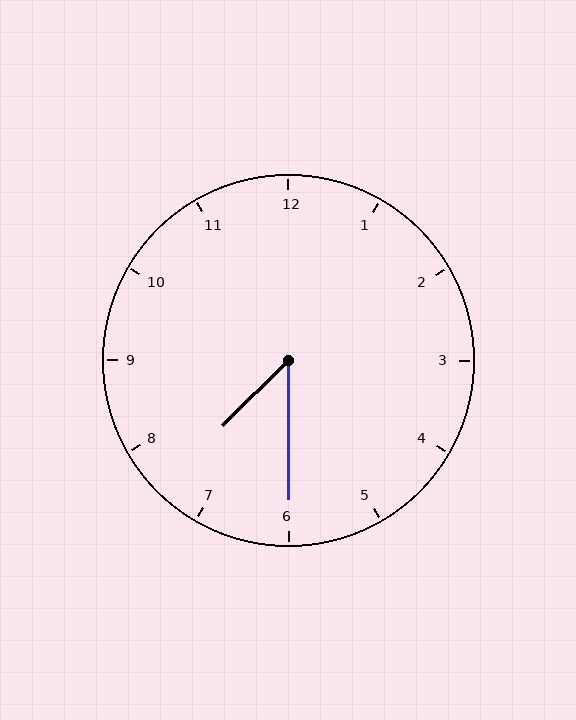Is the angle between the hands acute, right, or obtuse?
It is acute.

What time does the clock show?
7:30.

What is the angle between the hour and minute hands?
Approximately 45 degrees.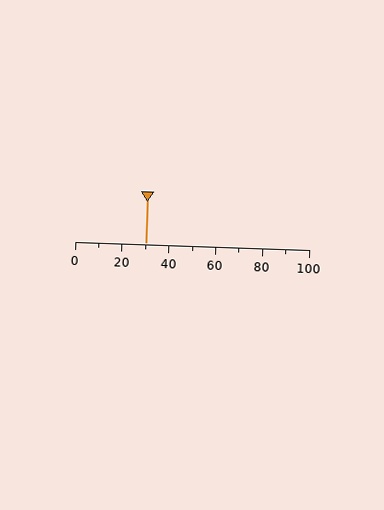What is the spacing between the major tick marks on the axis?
The major ticks are spaced 20 apart.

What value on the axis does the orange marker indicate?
The marker indicates approximately 30.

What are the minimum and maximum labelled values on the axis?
The axis runs from 0 to 100.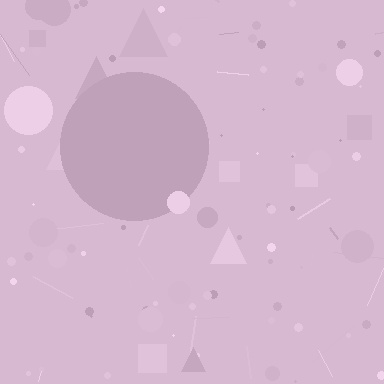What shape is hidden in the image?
A circle is hidden in the image.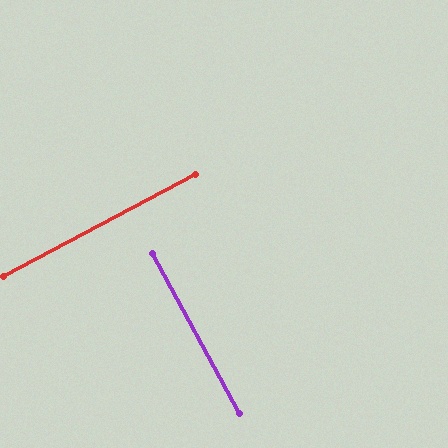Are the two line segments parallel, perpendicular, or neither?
Perpendicular — they meet at approximately 89°.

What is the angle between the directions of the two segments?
Approximately 89 degrees.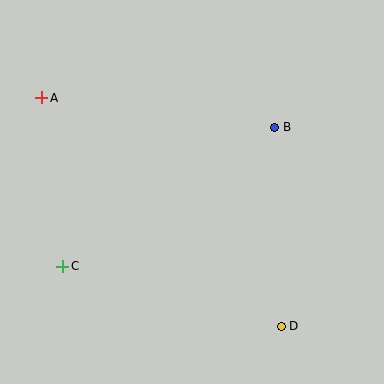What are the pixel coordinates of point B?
Point B is at (275, 127).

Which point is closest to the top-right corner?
Point B is closest to the top-right corner.